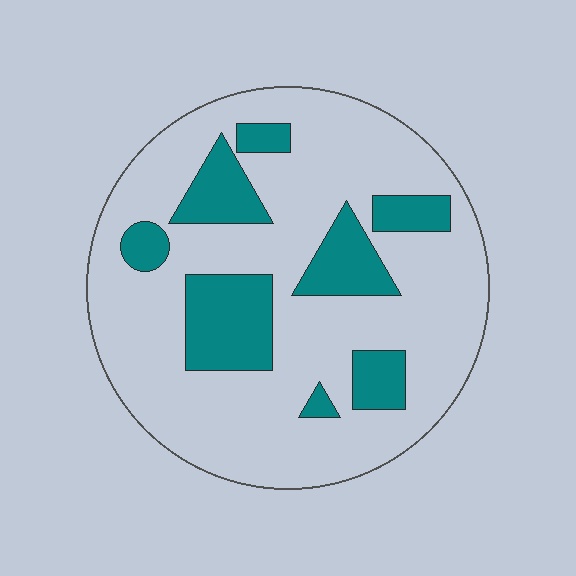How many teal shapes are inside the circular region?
8.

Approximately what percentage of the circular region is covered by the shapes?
Approximately 25%.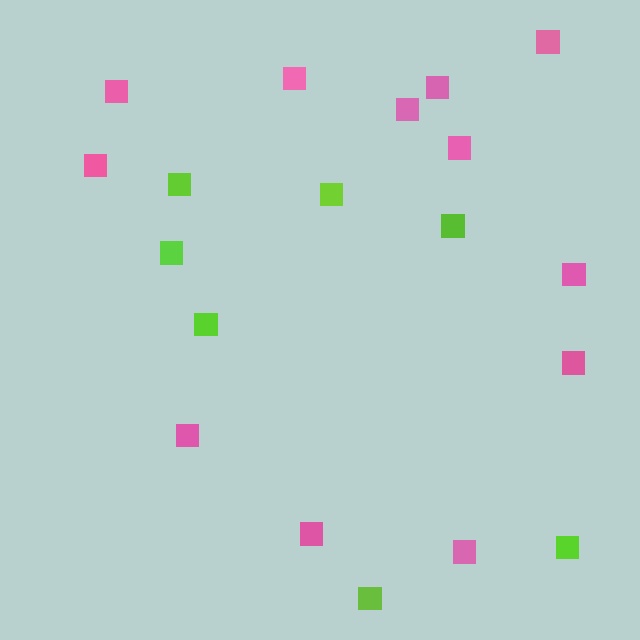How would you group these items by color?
There are 2 groups: one group of lime squares (7) and one group of pink squares (12).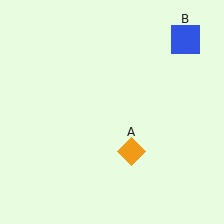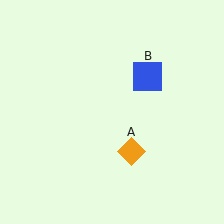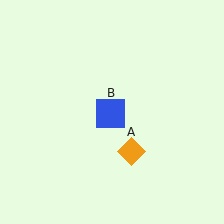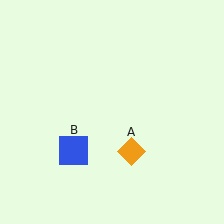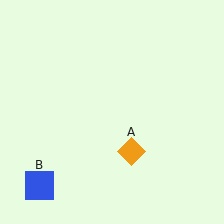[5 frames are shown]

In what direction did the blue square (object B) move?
The blue square (object B) moved down and to the left.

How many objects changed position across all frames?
1 object changed position: blue square (object B).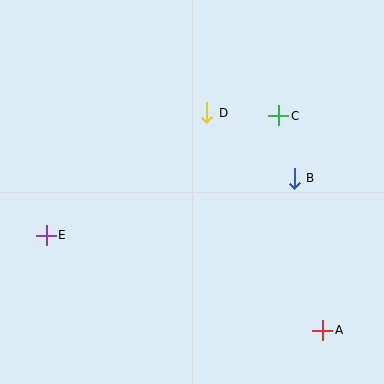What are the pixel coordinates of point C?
Point C is at (279, 116).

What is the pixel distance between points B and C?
The distance between B and C is 64 pixels.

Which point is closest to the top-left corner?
Point D is closest to the top-left corner.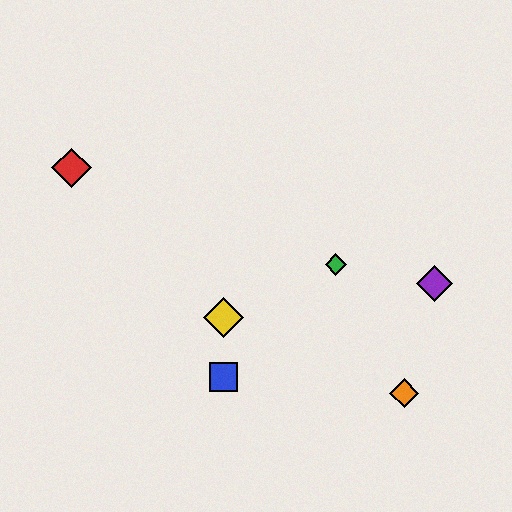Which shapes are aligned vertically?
The blue square, the yellow diamond are aligned vertically.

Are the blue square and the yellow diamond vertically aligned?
Yes, both are at x≈223.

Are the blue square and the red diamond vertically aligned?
No, the blue square is at x≈223 and the red diamond is at x≈72.